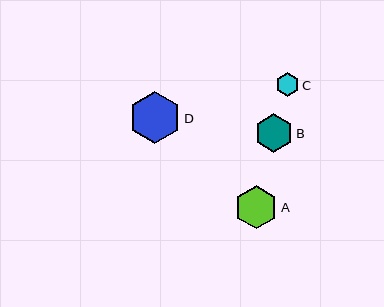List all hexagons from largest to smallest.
From largest to smallest: D, A, B, C.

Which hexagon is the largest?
Hexagon D is the largest with a size of approximately 52 pixels.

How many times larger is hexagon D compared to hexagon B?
Hexagon D is approximately 1.3 times the size of hexagon B.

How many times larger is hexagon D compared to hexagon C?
Hexagon D is approximately 2.2 times the size of hexagon C.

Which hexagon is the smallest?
Hexagon C is the smallest with a size of approximately 24 pixels.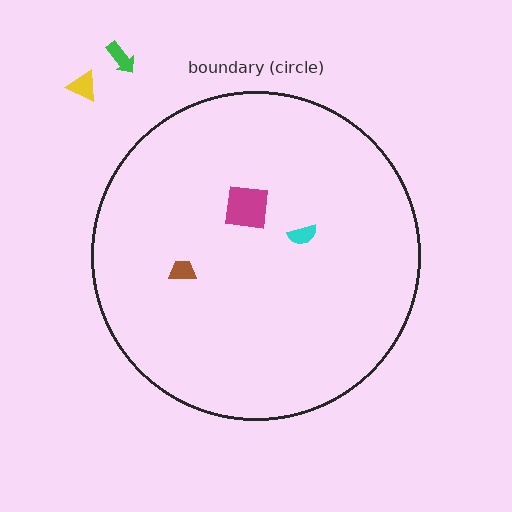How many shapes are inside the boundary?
3 inside, 2 outside.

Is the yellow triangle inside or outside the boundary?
Outside.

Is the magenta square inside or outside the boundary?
Inside.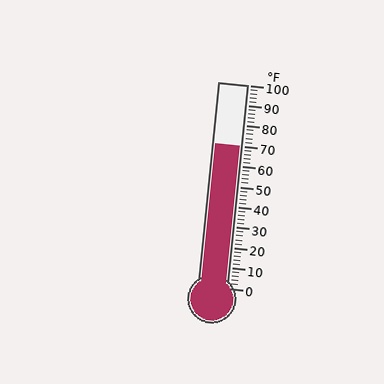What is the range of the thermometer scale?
The thermometer scale ranges from 0°F to 100°F.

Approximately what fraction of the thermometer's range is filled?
The thermometer is filled to approximately 70% of its range.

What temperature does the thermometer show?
The thermometer shows approximately 70°F.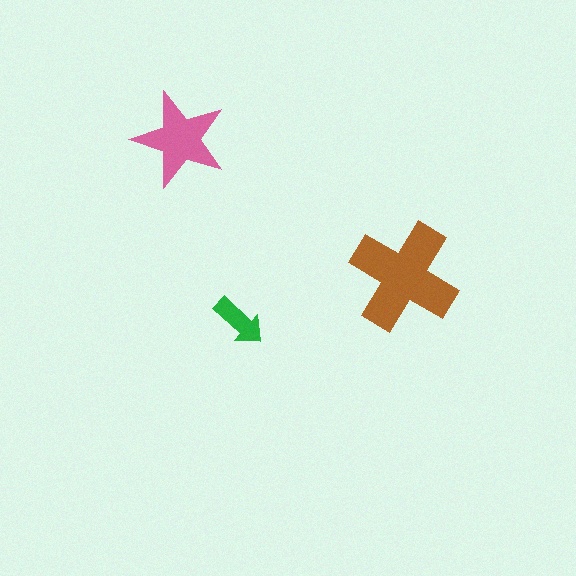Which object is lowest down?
The green arrow is bottommost.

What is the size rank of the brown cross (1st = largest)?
1st.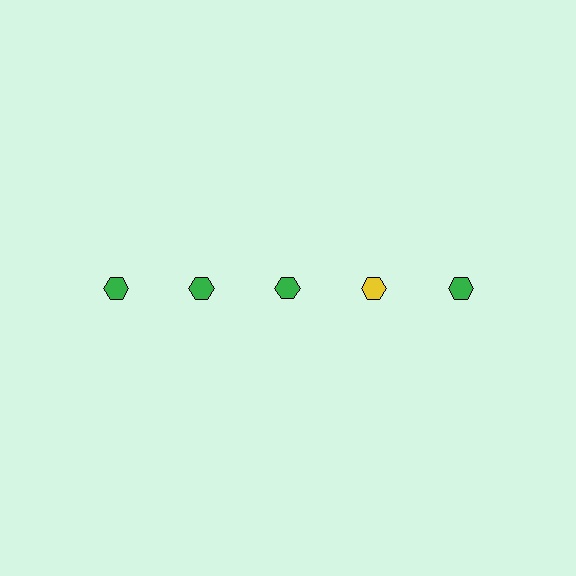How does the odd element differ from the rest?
It has a different color: yellow instead of green.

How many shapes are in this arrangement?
There are 5 shapes arranged in a grid pattern.